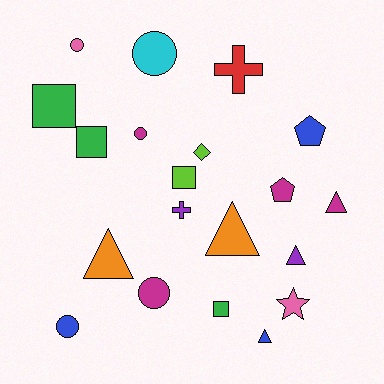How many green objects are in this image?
There are 3 green objects.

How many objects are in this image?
There are 20 objects.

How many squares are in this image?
There are 4 squares.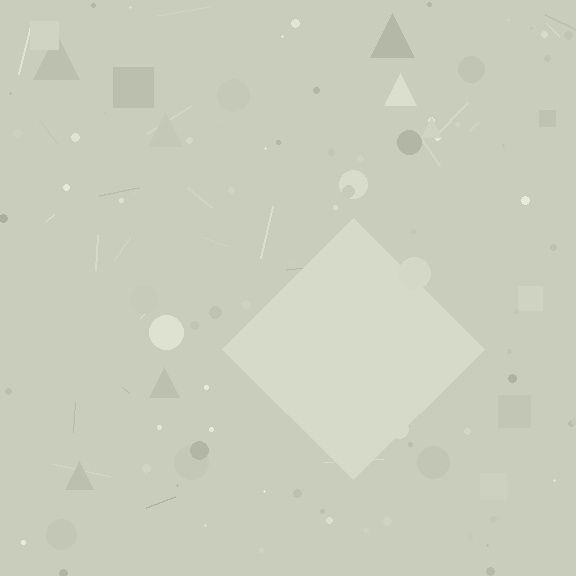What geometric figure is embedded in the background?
A diamond is embedded in the background.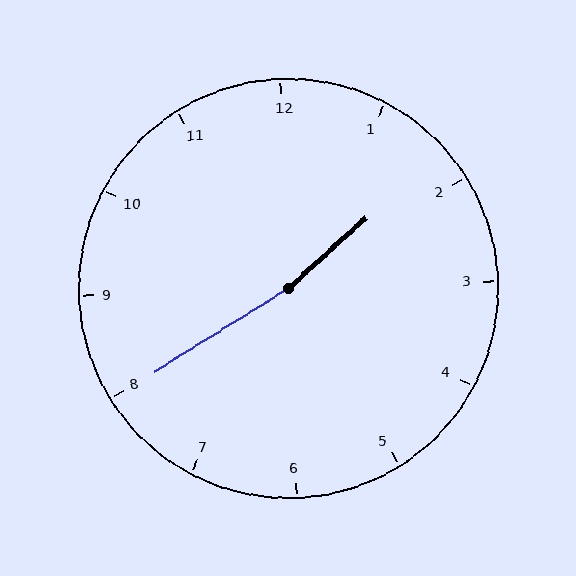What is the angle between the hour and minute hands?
Approximately 170 degrees.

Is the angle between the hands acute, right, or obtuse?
It is obtuse.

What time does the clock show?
1:40.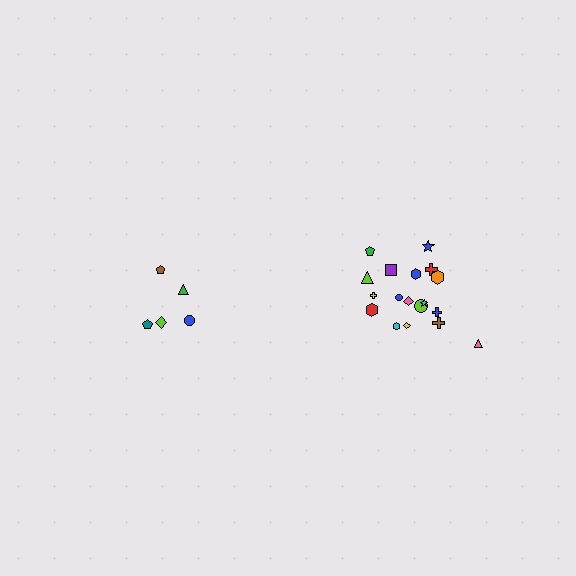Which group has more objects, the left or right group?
The right group.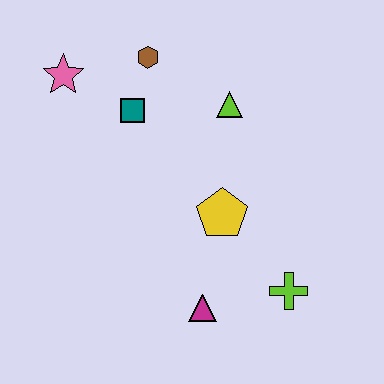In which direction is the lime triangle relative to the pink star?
The lime triangle is to the right of the pink star.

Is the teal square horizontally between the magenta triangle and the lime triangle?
No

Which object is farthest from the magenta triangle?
The pink star is farthest from the magenta triangle.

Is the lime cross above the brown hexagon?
No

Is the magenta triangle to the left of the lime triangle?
Yes